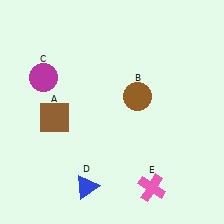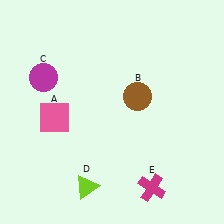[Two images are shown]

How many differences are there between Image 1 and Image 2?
There are 3 differences between the two images.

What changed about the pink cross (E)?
In Image 1, E is pink. In Image 2, it changed to magenta.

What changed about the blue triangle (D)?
In Image 1, D is blue. In Image 2, it changed to lime.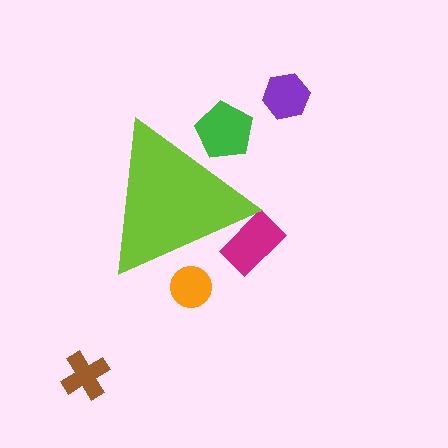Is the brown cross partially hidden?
No, the brown cross is fully visible.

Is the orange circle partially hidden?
Yes, the orange circle is partially hidden behind the lime triangle.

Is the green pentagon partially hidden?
Yes, the green pentagon is partially hidden behind the lime triangle.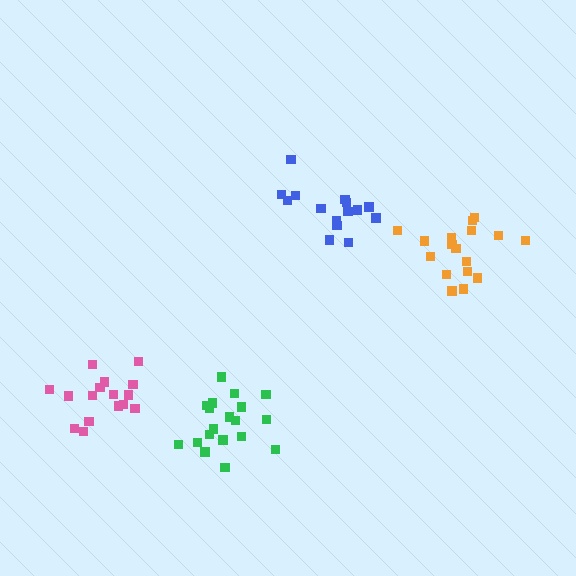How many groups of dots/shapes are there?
There are 4 groups.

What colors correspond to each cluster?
The clusters are colored: orange, green, blue, pink.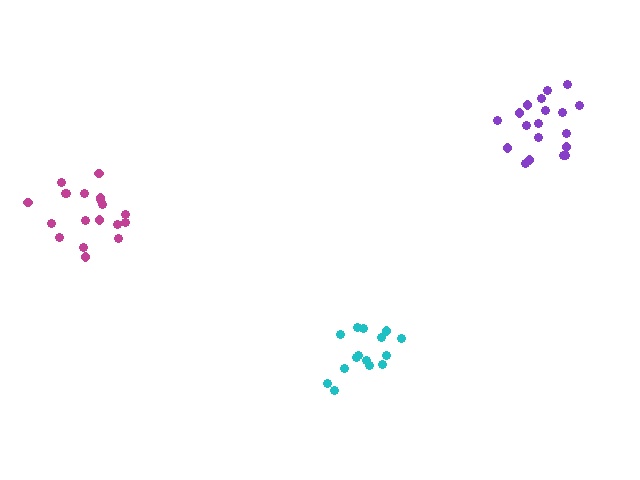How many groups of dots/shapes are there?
There are 3 groups.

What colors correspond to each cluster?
The clusters are colored: cyan, purple, magenta.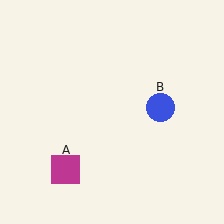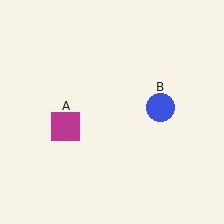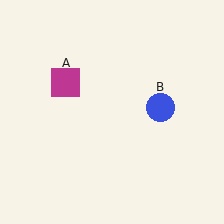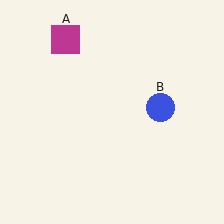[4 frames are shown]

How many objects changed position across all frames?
1 object changed position: magenta square (object A).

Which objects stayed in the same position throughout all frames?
Blue circle (object B) remained stationary.